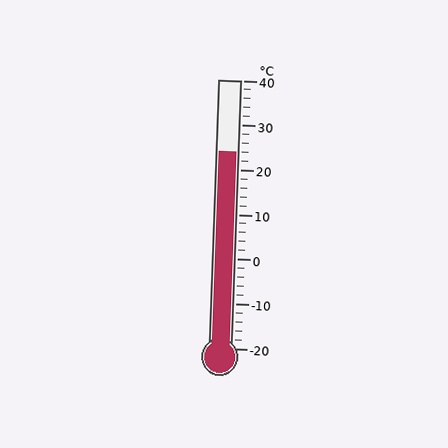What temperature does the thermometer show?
The thermometer shows approximately 24°C.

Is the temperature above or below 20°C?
The temperature is above 20°C.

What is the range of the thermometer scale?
The thermometer scale ranges from -20°C to 40°C.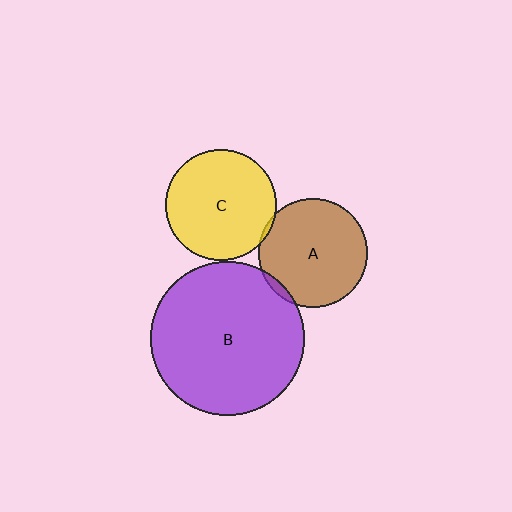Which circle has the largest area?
Circle B (purple).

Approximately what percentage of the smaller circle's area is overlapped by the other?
Approximately 5%.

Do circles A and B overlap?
Yes.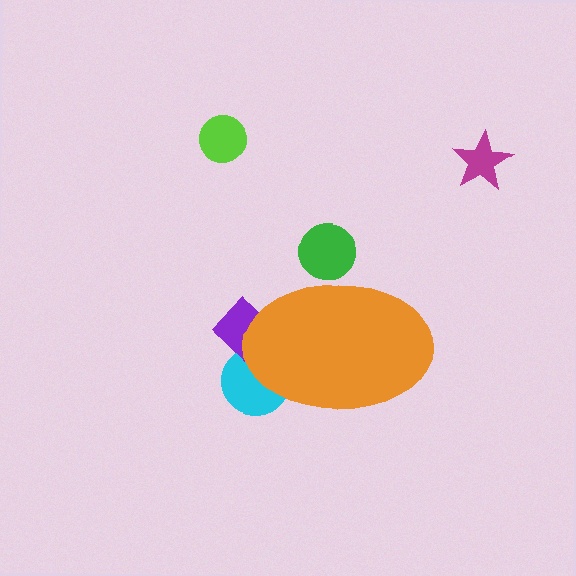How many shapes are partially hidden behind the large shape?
3 shapes are partially hidden.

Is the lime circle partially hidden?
No, the lime circle is fully visible.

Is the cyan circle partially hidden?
Yes, the cyan circle is partially hidden behind the orange ellipse.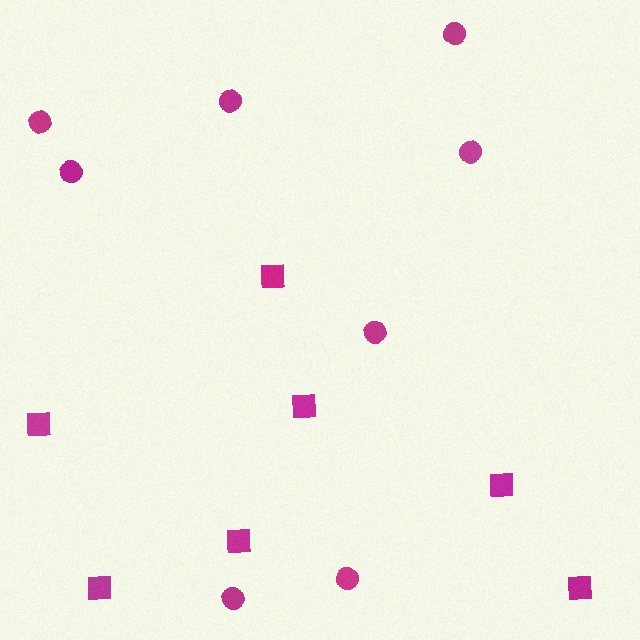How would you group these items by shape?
There are 2 groups: one group of circles (8) and one group of squares (7).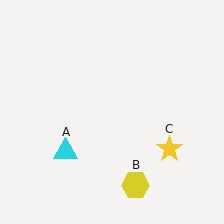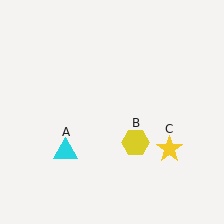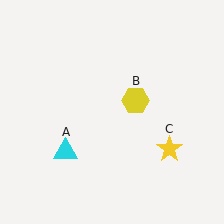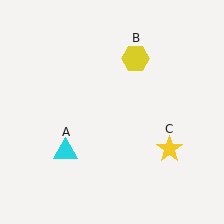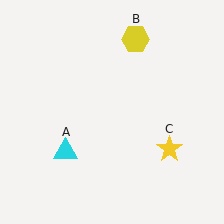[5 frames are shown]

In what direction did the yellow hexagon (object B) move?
The yellow hexagon (object B) moved up.